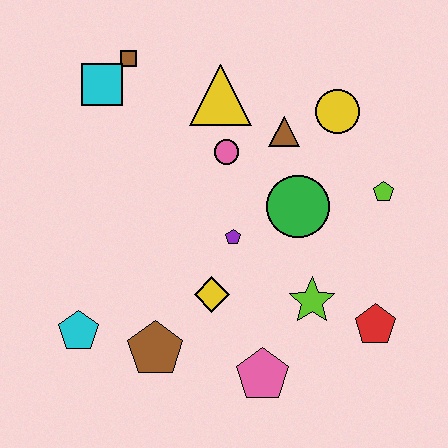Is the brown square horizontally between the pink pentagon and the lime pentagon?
No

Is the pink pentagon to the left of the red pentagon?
Yes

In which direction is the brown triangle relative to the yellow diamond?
The brown triangle is above the yellow diamond.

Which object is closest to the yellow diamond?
The purple pentagon is closest to the yellow diamond.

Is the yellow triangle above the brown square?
No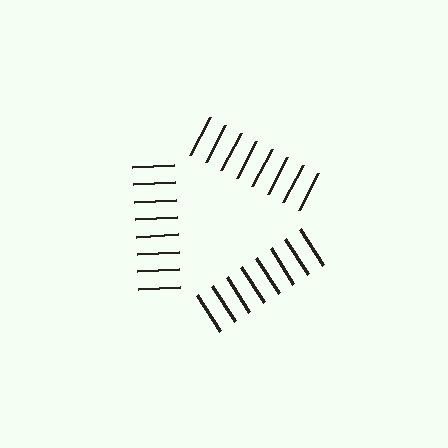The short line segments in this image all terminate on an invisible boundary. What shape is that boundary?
An illusory triangle — the line segments terminate on its edges but no continuous stroke is drawn.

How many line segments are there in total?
24 — 8 along each of the 3 edges.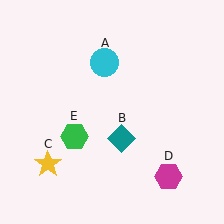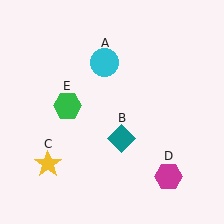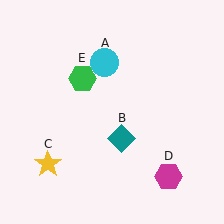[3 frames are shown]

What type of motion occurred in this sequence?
The green hexagon (object E) rotated clockwise around the center of the scene.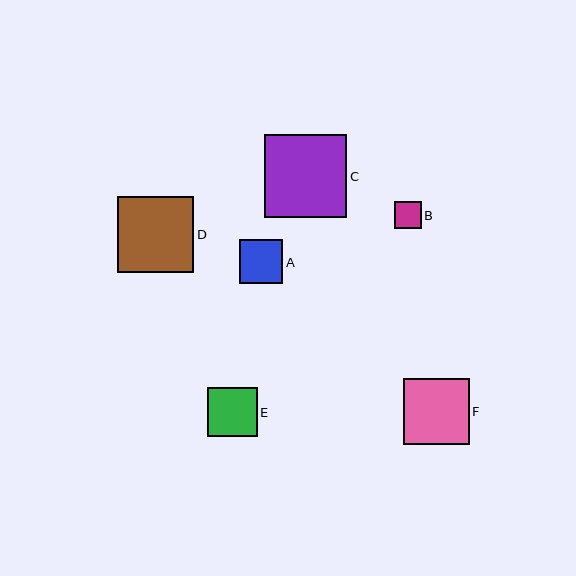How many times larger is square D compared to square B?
Square D is approximately 2.9 times the size of square B.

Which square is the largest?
Square C is the largest with a size of approximately 82 pixels.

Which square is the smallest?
Square B is the smallest with a size of approximately 26 pixels.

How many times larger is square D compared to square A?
Square D is approximately 1.8 times the size of square A.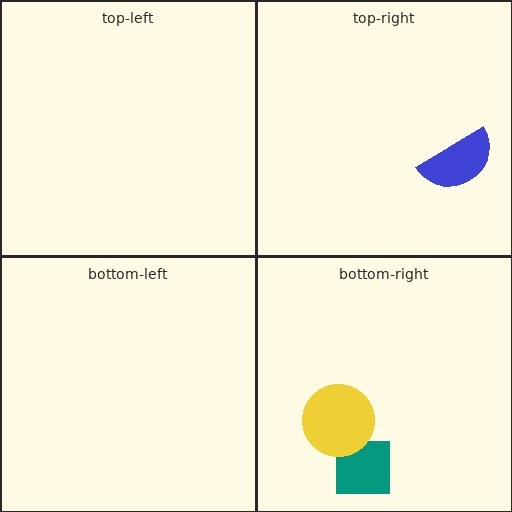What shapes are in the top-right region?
The blue semicircle.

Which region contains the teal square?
The bottom-right region.